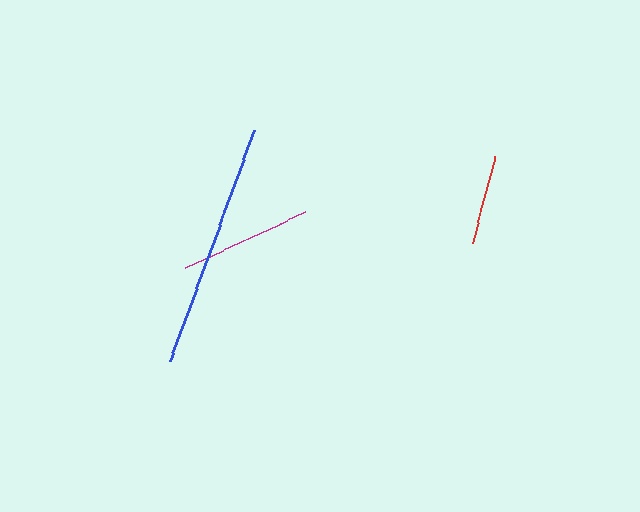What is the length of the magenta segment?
The magenta segment is approximately 132 pixels long.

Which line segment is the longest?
The blue line is the longest at approximately 246 pixels.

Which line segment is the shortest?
The red line is the shortest at approximately 89 pixels.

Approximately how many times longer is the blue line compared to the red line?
The blue line is approximately 2.8 times the length of the red line.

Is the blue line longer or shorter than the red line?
The blue line is longer than the red line.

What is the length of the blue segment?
The blue segment is approximately 246 pixels long.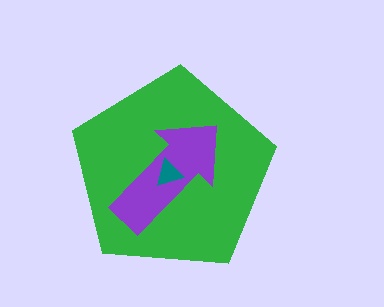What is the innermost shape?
The teal triangle.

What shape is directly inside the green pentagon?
The purple arrow.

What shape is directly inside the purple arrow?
The teal triangle.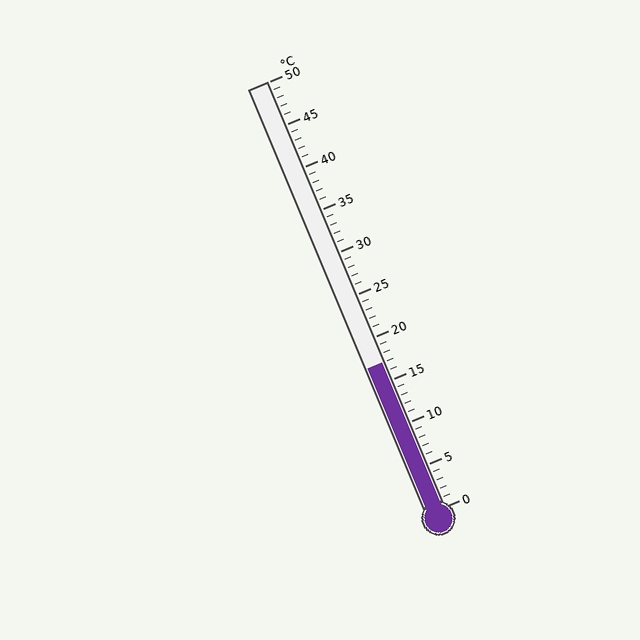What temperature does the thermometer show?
The thermometer shows approximately 17°C.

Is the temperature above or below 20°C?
The temperature is below 20°C.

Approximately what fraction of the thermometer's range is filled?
The thermometer is filled to approximately 35% of its range.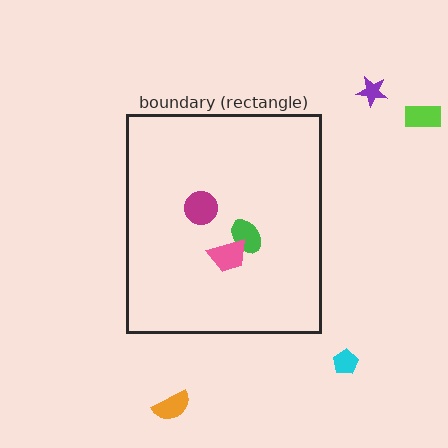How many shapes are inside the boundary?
3 inside, 4 outside.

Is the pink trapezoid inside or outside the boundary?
Inside.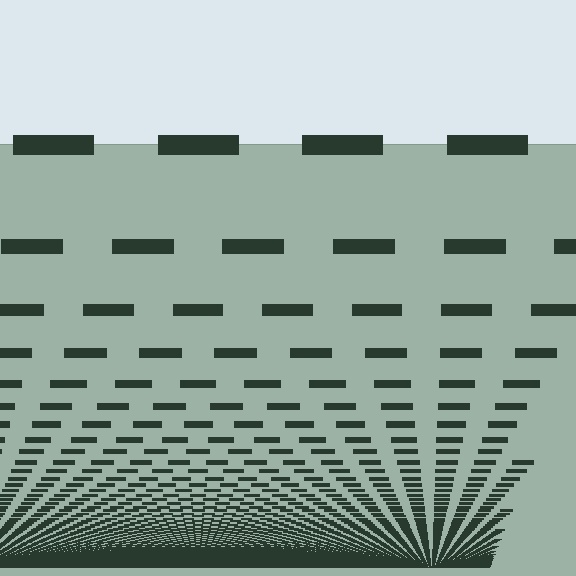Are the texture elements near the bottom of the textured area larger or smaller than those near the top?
Smaller. The gradient is inverted — elements near the bottom are smaller and denser.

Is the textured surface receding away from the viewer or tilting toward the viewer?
The surface appears to tilt toward the viewer. Texture elements get larger and sparser toward the top.